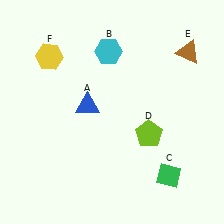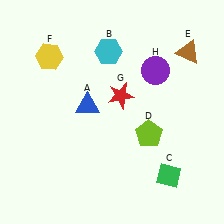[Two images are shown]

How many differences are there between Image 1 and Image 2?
There are 2 differences between the two images.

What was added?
A red star (G), a purple circle (H) were added in Image 2.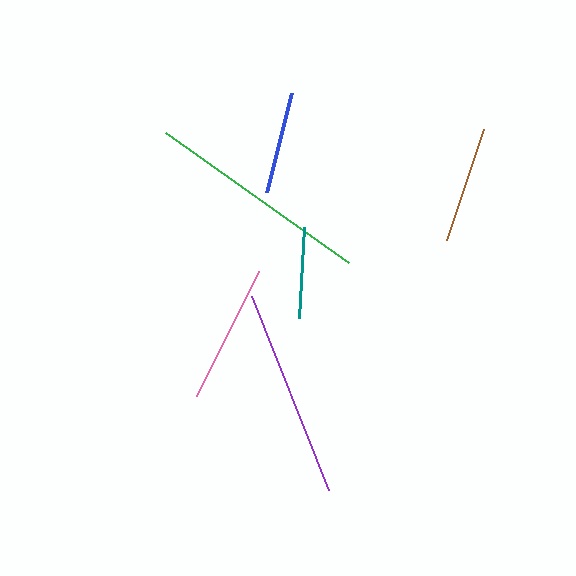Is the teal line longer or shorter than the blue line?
The blue line is longer than the teal line.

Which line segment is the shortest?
The teal line is the shortest at approximately 91 pixels.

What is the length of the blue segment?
The blue segment is approximately 102 pixels long.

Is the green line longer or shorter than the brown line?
The green line is longer than the brown line.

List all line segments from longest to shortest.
From longest to shortest: green, purple, pink, brown, blue, teal.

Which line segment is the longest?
The green line is the longest at approximately 224 pixels.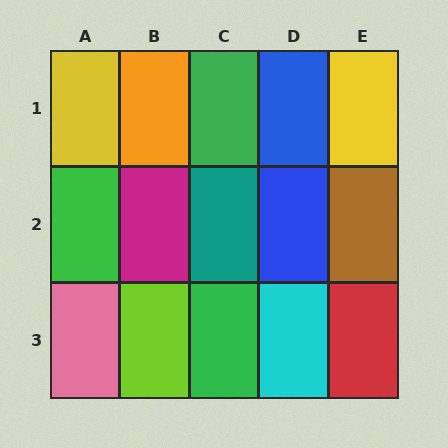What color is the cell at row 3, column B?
Lime.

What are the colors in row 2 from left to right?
Green, magenta, teal, blue, brown.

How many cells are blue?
2 cells are blue.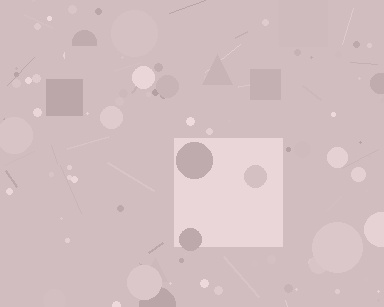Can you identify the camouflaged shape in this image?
The camouflaged shape is a square.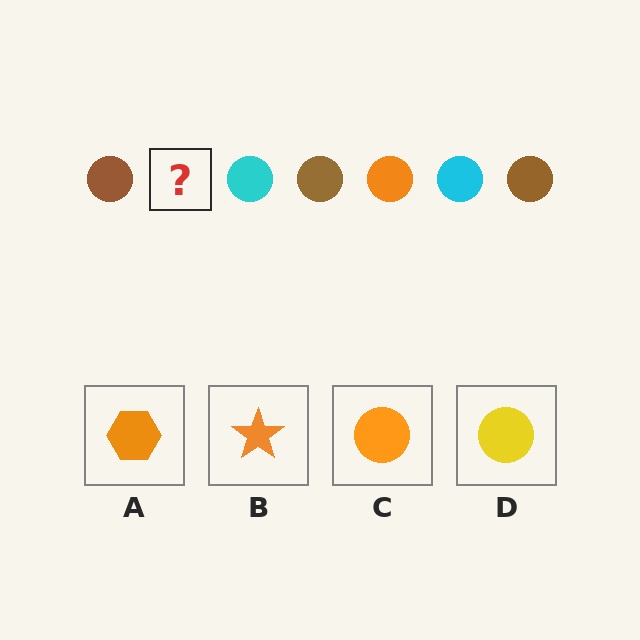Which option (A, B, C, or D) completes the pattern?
C.